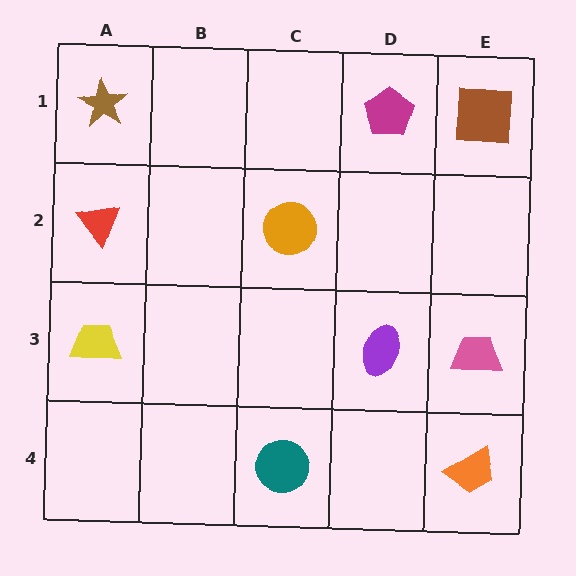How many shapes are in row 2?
2 shapes.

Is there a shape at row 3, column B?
No, that cell is empty.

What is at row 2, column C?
An orange circle.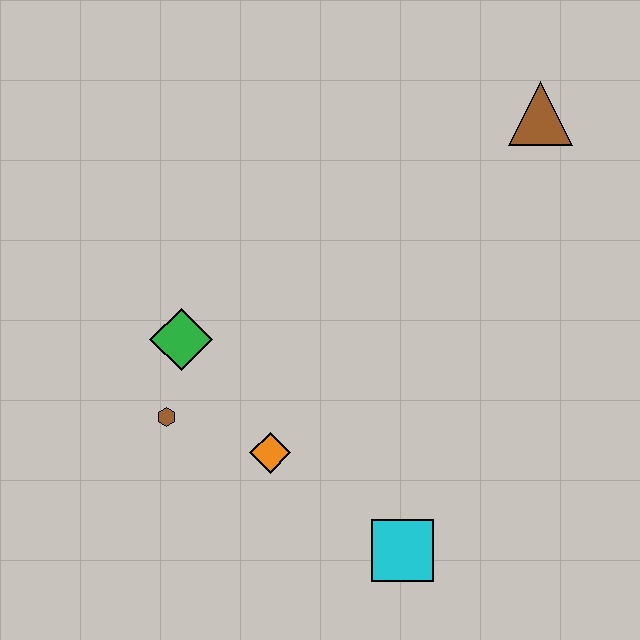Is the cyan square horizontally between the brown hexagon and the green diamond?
No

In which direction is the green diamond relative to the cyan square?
The green diamond is to the left of the cyan square.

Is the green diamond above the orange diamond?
Yes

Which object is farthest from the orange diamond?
The brown triangle is farthest from the orange diamond.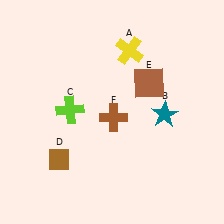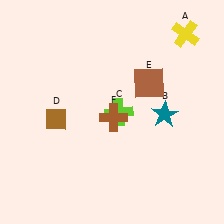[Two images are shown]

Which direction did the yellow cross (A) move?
The yellow cross (A) moved right.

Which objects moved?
The objects that moved are: the yellow cross (A), the lime cross (C), the brown diamond (D).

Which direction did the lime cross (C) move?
The lime cross (C) moved right.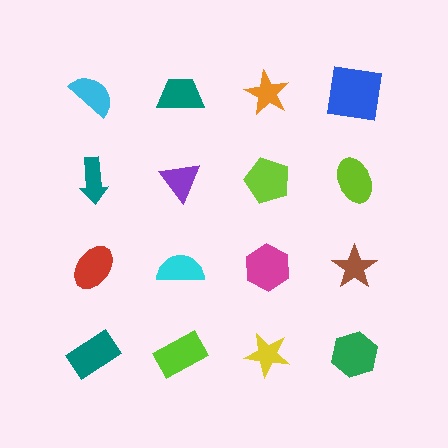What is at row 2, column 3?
A lime pentagon.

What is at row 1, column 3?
An orange star.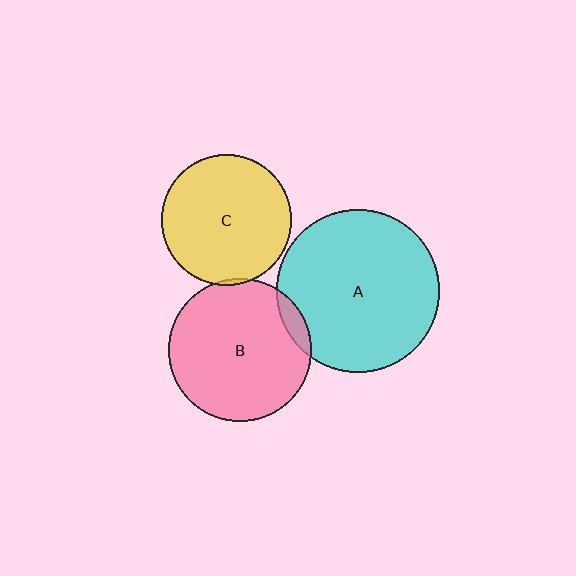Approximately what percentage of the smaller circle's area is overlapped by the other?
Approximately 5%.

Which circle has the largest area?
Circle A (cyan).